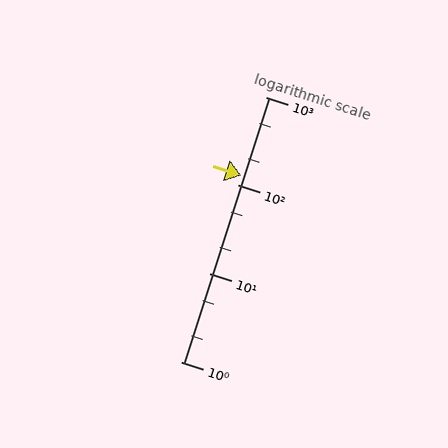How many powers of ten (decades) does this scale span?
The scale spans 3 decades, from 1 to 1000.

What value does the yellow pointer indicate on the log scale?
The pointer indicates approximately 130.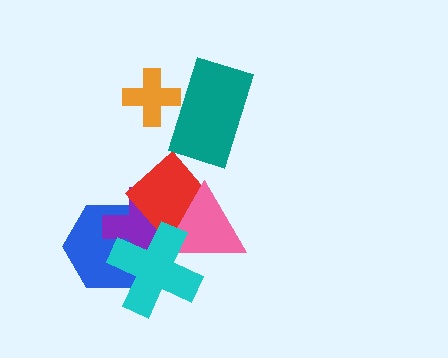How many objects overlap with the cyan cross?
4 objects overlap with the cyan cross.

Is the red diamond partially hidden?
Yes, it is partially covered by another shape.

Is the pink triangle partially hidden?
Yes, it is partially covered by another shape.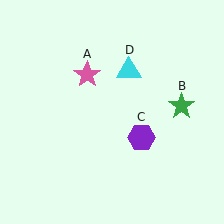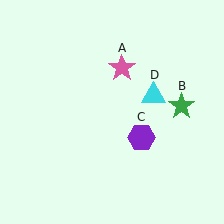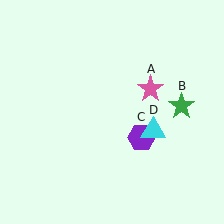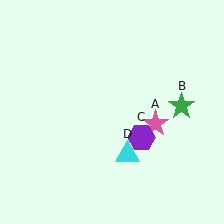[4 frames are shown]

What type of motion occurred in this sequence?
The pink star (object A), cyan triangle (object D) rotated clockwise around the center of the scene.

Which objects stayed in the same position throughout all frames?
Green star (object B) and purple hexagon (object C) remained stationary.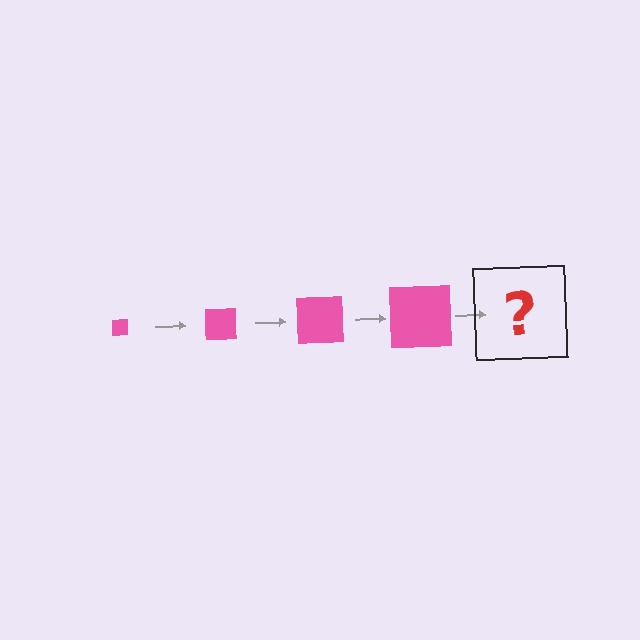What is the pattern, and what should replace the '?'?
The pattern is that the square gets progressively larger each step. The '?' should be a pink square, larger than the previous one.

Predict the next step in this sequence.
The next step is a pink square, larger than the previous one.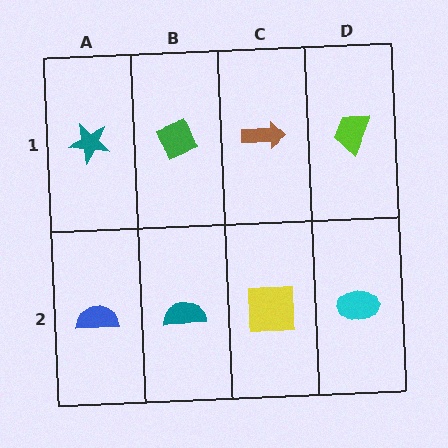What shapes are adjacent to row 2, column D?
A lime trapezoid (row 1, column D), a yellow square (row 2, column C).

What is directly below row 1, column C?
A yellow square.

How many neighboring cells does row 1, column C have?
3.